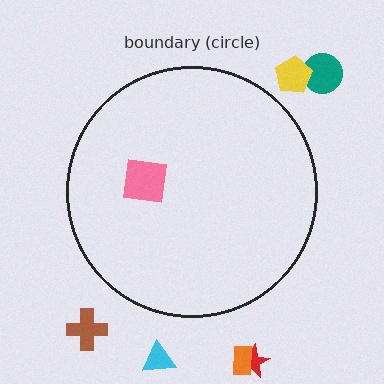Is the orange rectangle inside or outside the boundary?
Outside.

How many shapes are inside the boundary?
1 inside, 6 outside.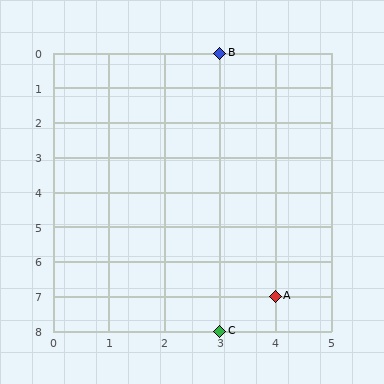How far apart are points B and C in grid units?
Points B and C are 8 rows apart.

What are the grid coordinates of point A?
Point A is at grid coordinates (4, 7).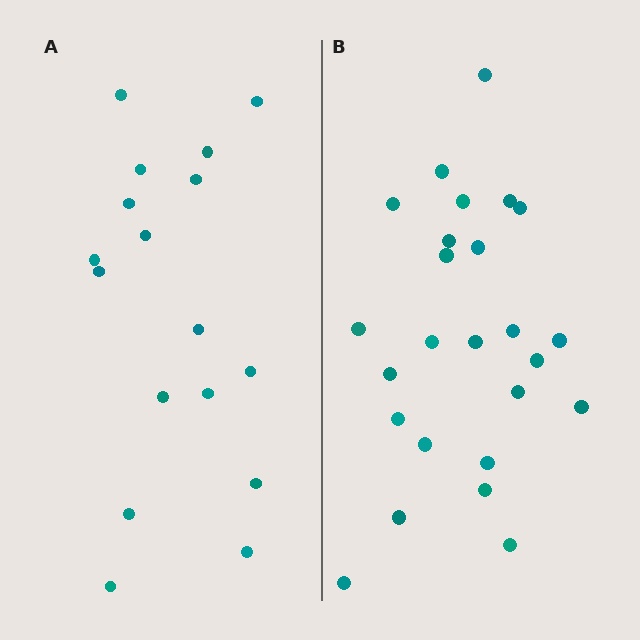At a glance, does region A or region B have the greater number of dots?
Region B (the right region) has more dots.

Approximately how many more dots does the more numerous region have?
Region B has roughly 8 or so more dots than region A.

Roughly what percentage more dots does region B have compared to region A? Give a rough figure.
About 45% more.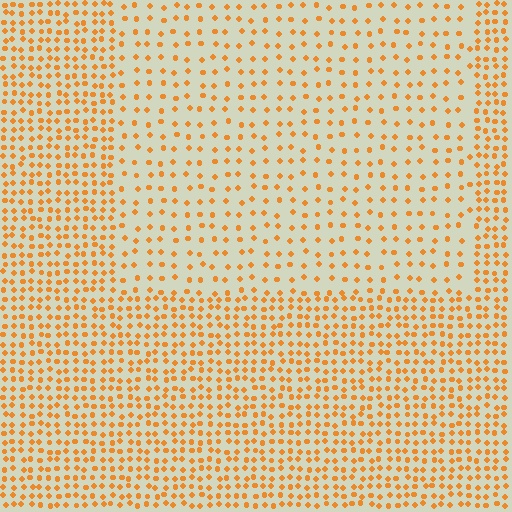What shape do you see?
I see a rectangle.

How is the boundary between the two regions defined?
The boundary is defined by a change in element density (approximately 2.1x ratio). All elements are the same color, size, and shape.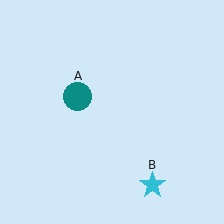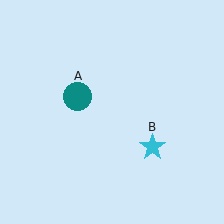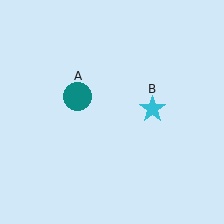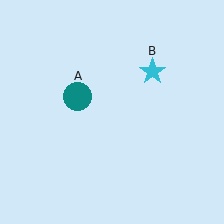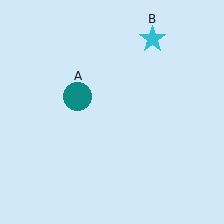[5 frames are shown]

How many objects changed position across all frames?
1 object changed position: cyan star (object B).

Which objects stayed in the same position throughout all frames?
Teal circle (object A) remained stationary.